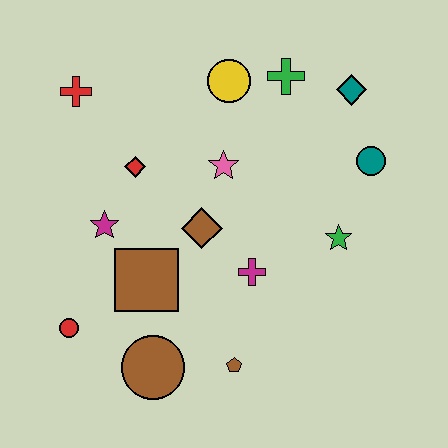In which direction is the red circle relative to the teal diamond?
The red circle is to the left of the teal diamond.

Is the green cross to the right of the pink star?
Yes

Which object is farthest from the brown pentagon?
The red cross is farthest from the brown pentagon.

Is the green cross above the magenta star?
Yes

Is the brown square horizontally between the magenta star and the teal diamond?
Yes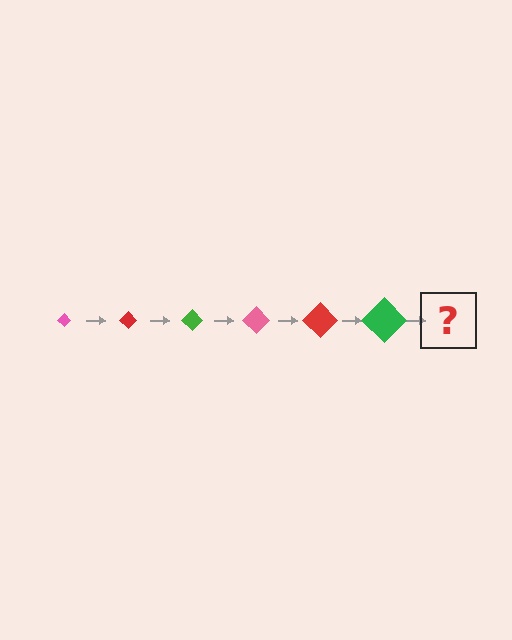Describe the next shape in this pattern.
It should be a pink diamond, larger than the previous one.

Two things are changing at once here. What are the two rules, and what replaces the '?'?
The two rules are that the diamond grows larger each step and the color cycles through pink, red, and green. The '?' should be a pink diamond, larger than the previous one.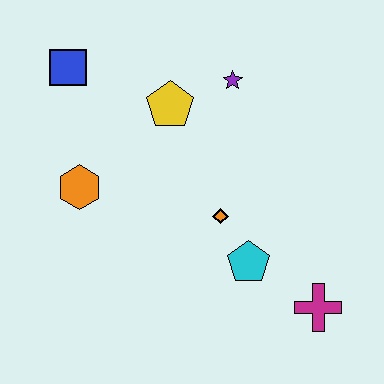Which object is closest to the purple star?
The yellow pentagon is closest to the purple star.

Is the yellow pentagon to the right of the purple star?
No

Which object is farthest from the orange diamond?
The blue square is farthest from the orange diamond.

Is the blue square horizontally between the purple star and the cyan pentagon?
No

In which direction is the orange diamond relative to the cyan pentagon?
The orange diamond is above the cyan pentagon.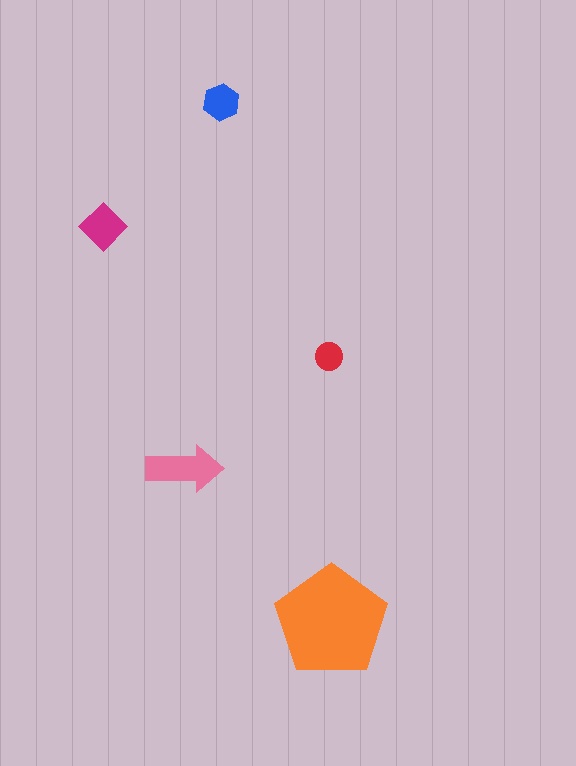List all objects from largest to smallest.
The orange pentagon, the pink arrow, the magenta diamond, the blue hexagon, the red circle.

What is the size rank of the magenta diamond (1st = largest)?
3rd.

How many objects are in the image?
There are 5 objects in the image.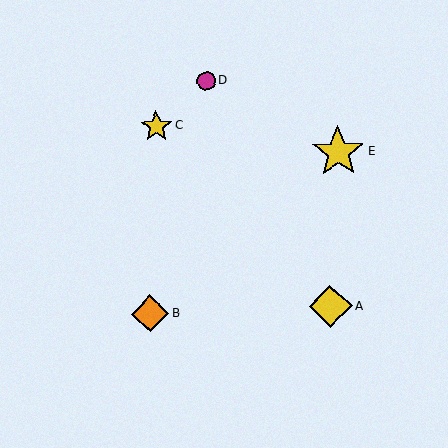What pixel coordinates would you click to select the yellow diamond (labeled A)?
Click at (331, 306) to select the yellow diamond A.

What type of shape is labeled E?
Shape E is a yellow star.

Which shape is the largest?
The yellow star (labeled E) is the largest.